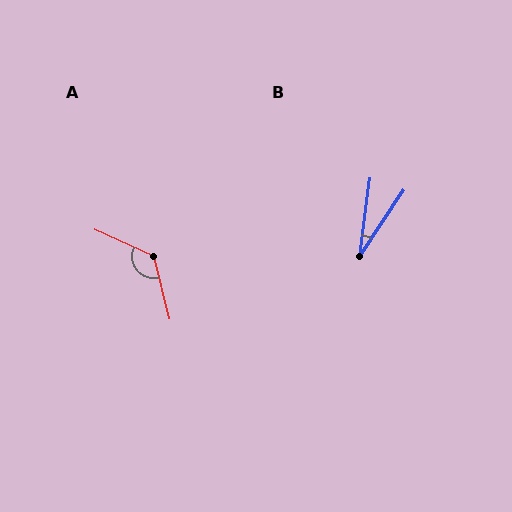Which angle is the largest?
A, at approximately 128 degrees.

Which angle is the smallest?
B, at approximately 27 degrees.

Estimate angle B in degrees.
Approximately 27 degrees.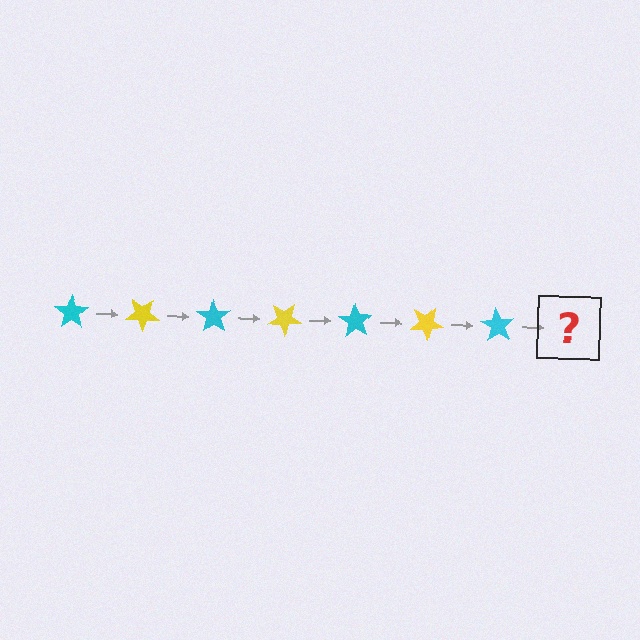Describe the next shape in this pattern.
It should be a yellow star, rotated 245 degrees from the start.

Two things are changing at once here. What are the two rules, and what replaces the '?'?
The two rules are that it rotates 35 degrees each step and the color cycles through cyan and yellow. The '?' should be a yellow star, rotated 245 degrees from the start.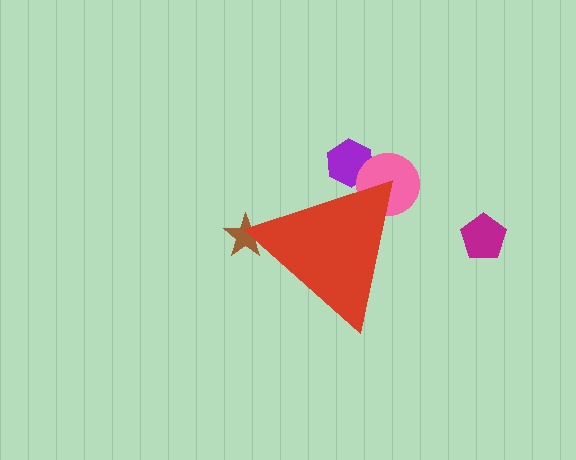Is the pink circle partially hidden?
Yes, the pink circle is partially hidden behind the red triangle.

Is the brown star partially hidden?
Yes, the brown star is partially hidden behind the red triangle.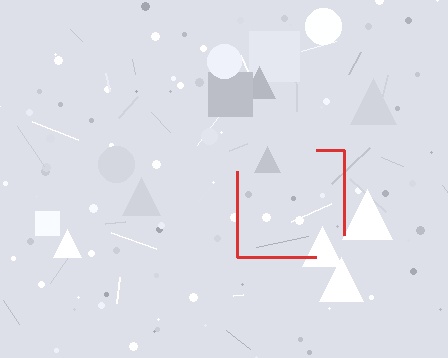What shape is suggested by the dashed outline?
The dashed outline suggests a square.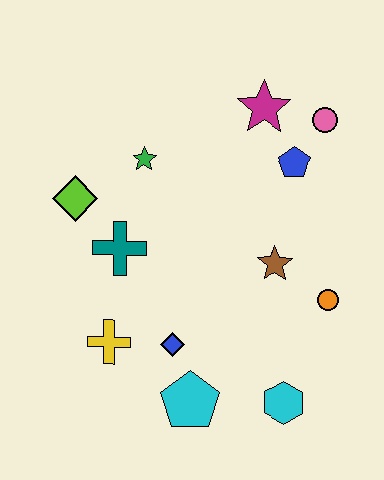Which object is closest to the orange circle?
The brown star is closest to the orange circle.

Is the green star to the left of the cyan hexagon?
Yes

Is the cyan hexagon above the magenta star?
No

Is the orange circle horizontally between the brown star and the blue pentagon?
No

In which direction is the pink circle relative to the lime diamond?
The pink circle is to the right of the lime diamond.